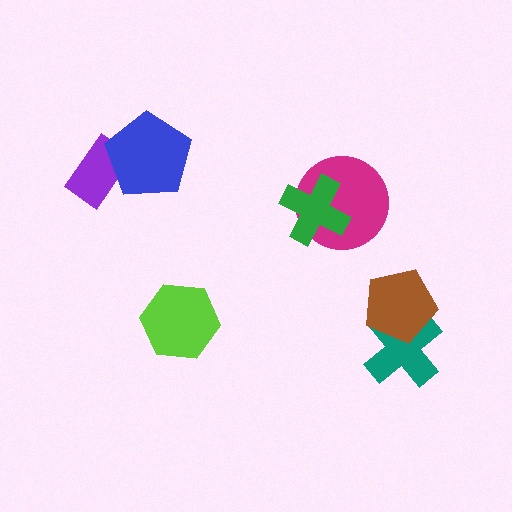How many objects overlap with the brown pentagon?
1 object overlaps with the brown pentagon.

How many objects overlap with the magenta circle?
1 object overlaps with the magenta circle.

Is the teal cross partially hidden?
Yes, it is partially covered by another shape.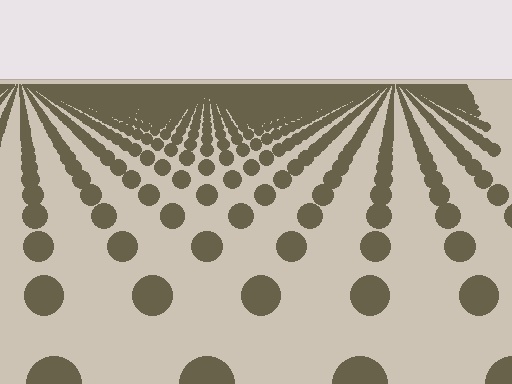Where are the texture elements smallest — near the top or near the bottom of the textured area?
Near the top.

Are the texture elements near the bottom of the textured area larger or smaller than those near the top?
Larger. Near the bottom, elements are closer to the viewer and appear at a bigger on-screen size.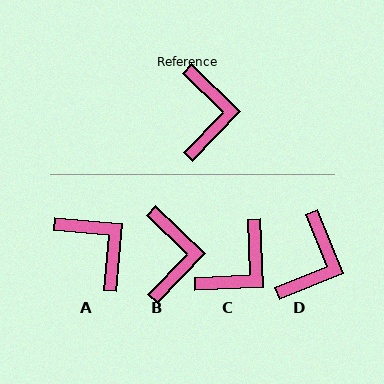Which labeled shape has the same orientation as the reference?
B.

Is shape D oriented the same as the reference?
No, it is off by about 24 degrees.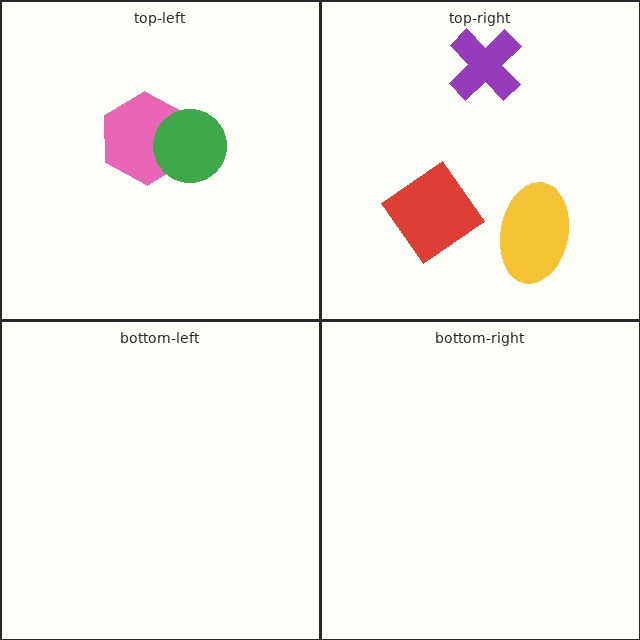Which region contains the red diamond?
The top-right region.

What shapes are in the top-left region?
The pink hexagon, the green circle.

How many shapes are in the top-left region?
2.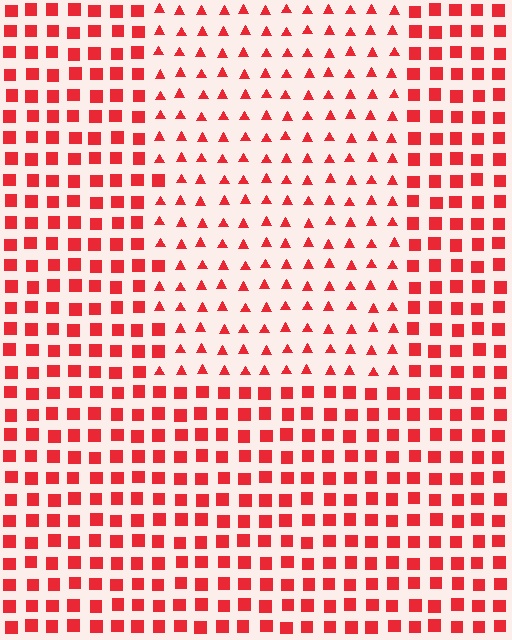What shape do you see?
I see a rectangle.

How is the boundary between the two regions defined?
The boundary is defined by a change in element shape: triangles inside vs. squares outside. All elements share the same color and spacing.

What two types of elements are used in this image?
The image uses triangles inside the rectangle region and squares outside it.